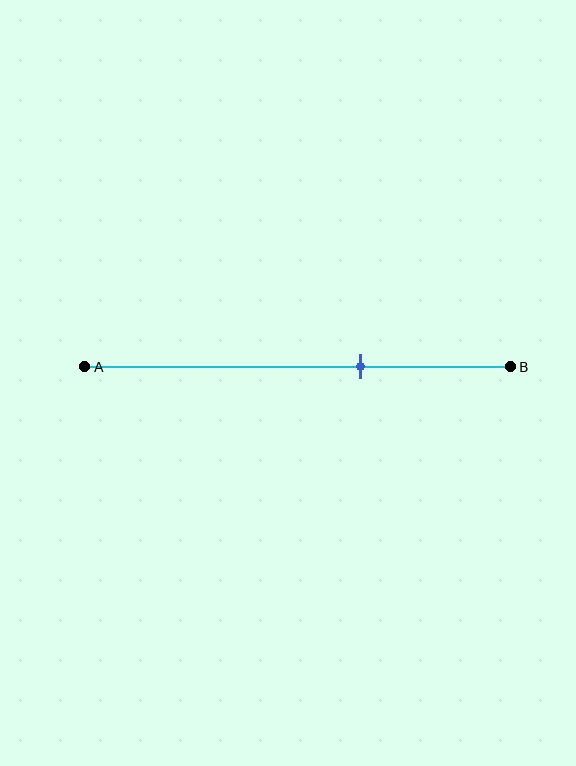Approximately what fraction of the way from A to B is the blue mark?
The blue mark is approximately 65% of the way from A to B.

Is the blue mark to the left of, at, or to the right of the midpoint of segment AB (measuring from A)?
The blue mark is to the right of the midpoint of segment AB.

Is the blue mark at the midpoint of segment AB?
No, the mark is at about 65% from A, not at the 50% midpoint.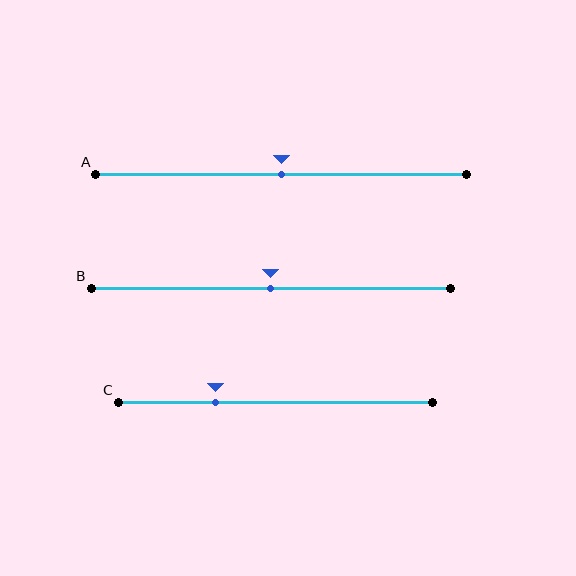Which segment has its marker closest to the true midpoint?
Segment A has its marker closest to the true midpoint.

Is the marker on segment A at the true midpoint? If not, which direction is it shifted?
Yes, the marker on segment A is at the true midpoint.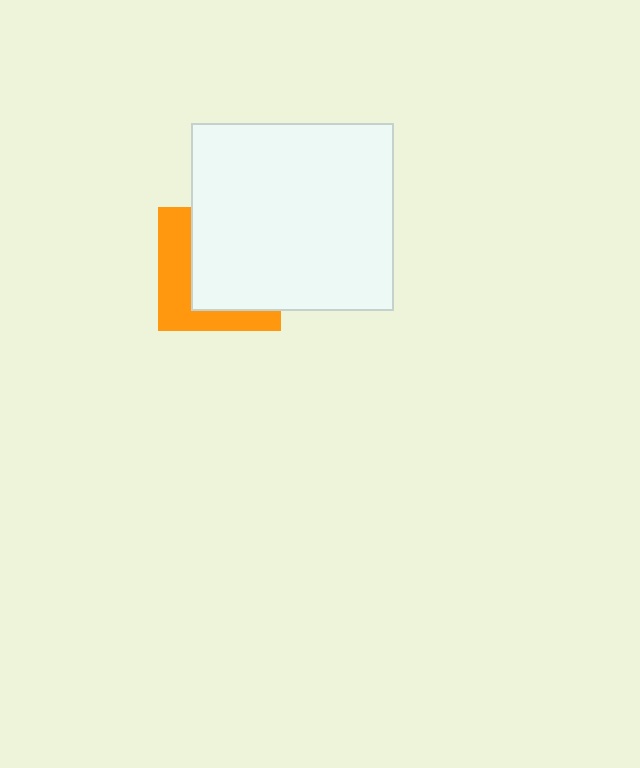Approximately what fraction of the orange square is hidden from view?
Roughly 61% of the orange square is hidden behind the white rectangle.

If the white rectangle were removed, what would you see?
You would see the complete orange square.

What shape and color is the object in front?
The object in front is a white rectangle.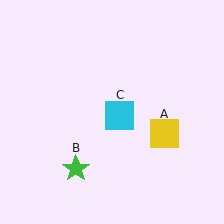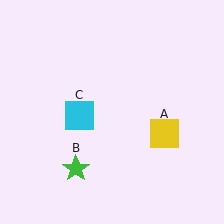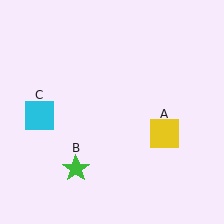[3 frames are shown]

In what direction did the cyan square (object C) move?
The cyan square (object C) moved left.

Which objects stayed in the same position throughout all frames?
Yellow square (object A) and green star (object B) remained stationary.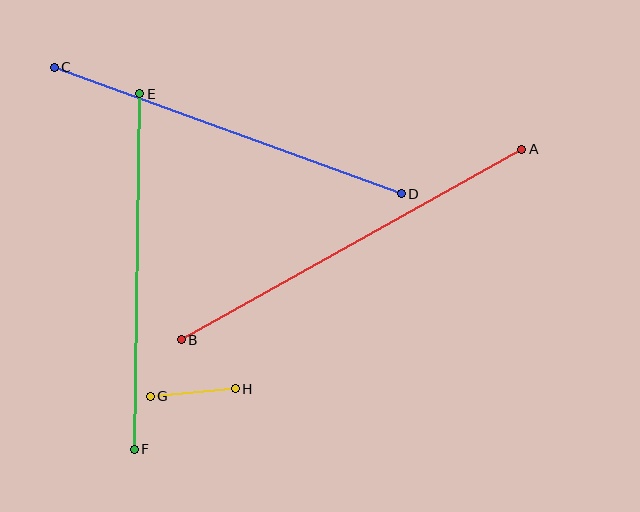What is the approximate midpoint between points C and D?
The midpoint is at approximately (228, 130) pixels.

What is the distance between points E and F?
The distance is approximately 355 pixels.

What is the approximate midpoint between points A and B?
The midpoint is at approximately (351, 244) pixels.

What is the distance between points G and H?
The distance is approximately 85 pixels.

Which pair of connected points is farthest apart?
Points A and B are farthest apart.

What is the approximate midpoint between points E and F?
The midpoint is at approximately (137, 272) pixels.